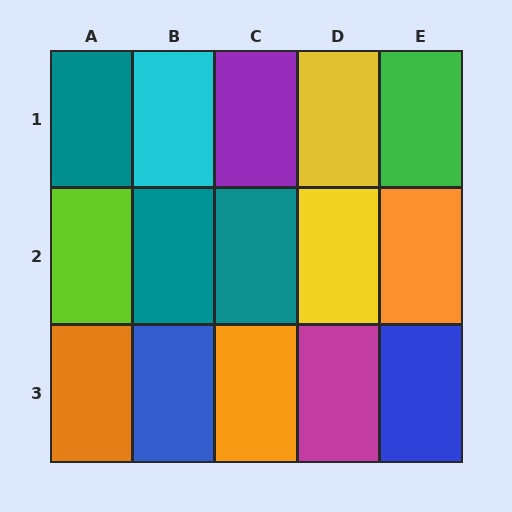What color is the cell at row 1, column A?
Teal.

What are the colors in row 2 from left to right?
Lime, teal, teal, yellow, orange.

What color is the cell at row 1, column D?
Yellow.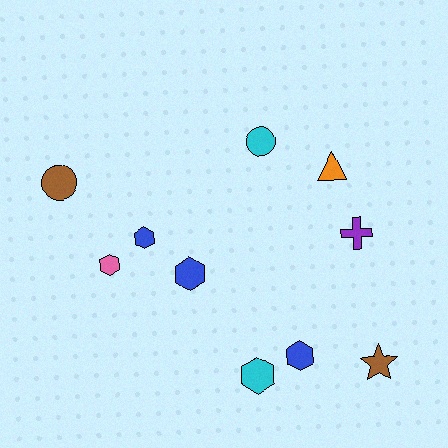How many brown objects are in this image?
There are 2 brown objects.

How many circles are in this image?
There are 2 circles.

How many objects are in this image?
There are 10 objects.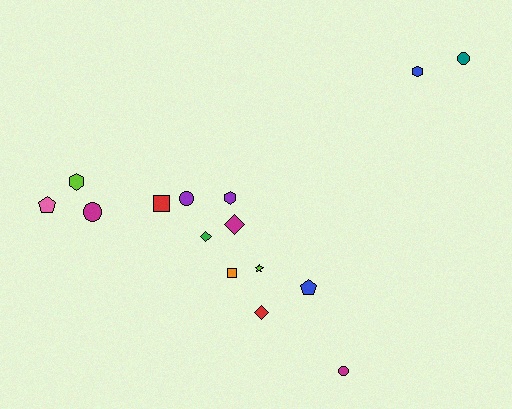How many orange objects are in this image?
There is 1 orange object.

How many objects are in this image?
There are 15 objects.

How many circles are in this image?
There are 4 circles.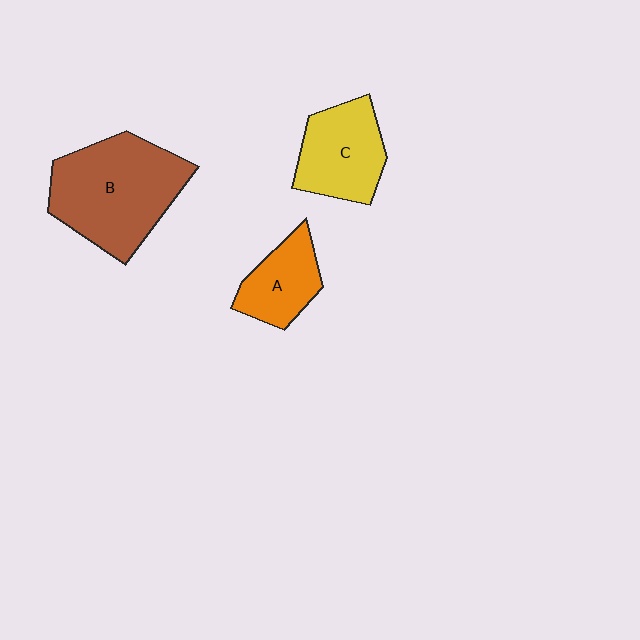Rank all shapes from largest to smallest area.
From largest to smallest: B (brown), C (yellow), A (orange).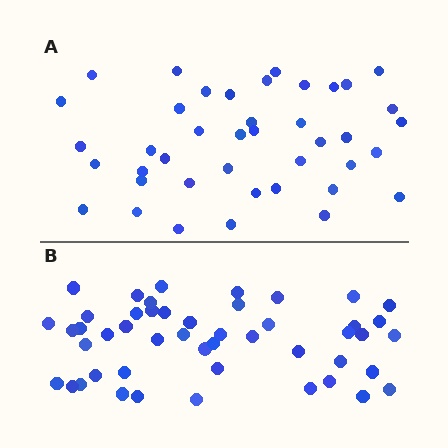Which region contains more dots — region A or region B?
Region B (the bottom region) has more dots.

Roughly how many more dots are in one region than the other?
Region B has roughly 8 or so more dots than region A.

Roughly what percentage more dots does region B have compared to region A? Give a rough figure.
About 15% more.